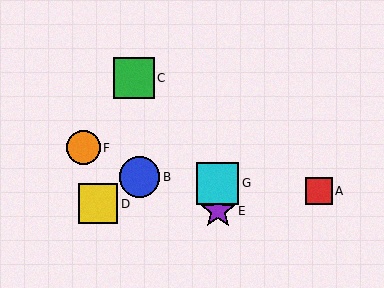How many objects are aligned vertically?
2 objects (E, G) are aligned vertically.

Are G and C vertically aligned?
No, G is at x≈218 and C is at x≈134.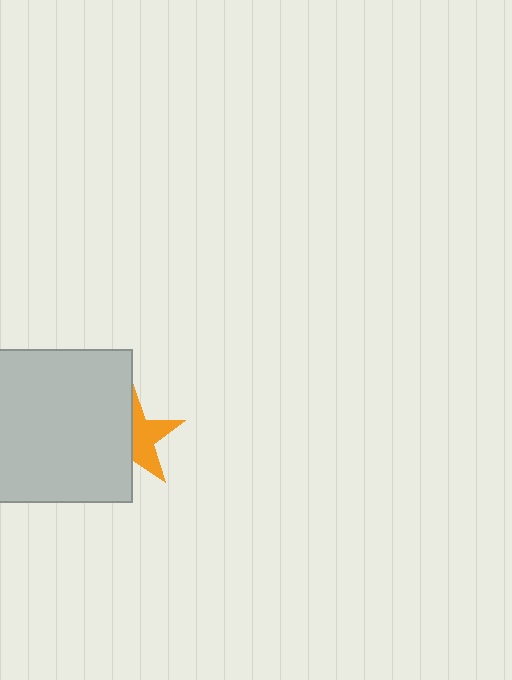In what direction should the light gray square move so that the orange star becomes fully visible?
The light gray square should move left. That is the shortest direction to clear the overlap and leave the orange star fully visible.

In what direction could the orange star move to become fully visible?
The orange star could move right. That would shift it out from behind the light gray square entirely.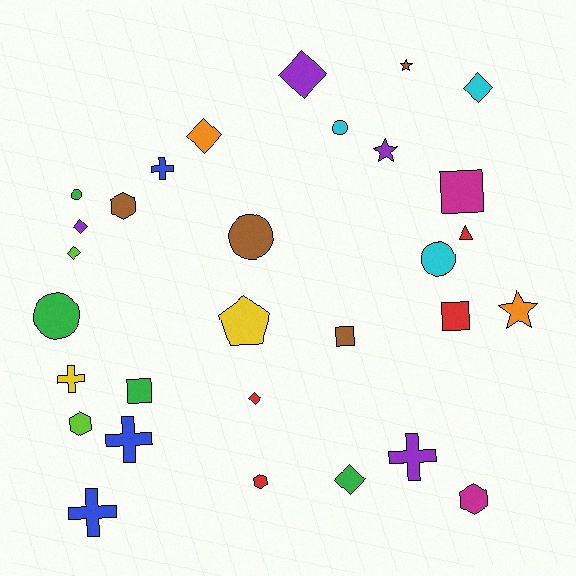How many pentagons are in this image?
There is 1 pentagon.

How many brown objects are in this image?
There are 4 brown objects.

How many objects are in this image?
There are 30 objects.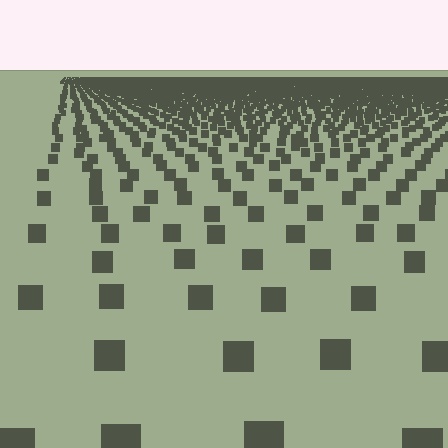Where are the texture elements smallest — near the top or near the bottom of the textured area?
Near the top.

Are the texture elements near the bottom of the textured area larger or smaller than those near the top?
Larger. Near the bottom, elements are closer to the viewer and appear at a bigger on-screen size.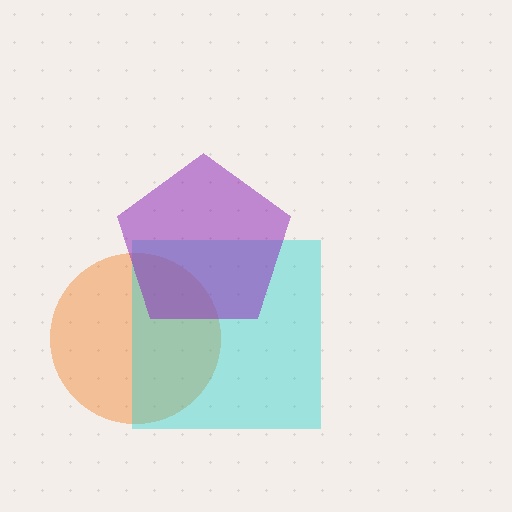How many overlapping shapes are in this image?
There are 3 overlapping shapes in the image.